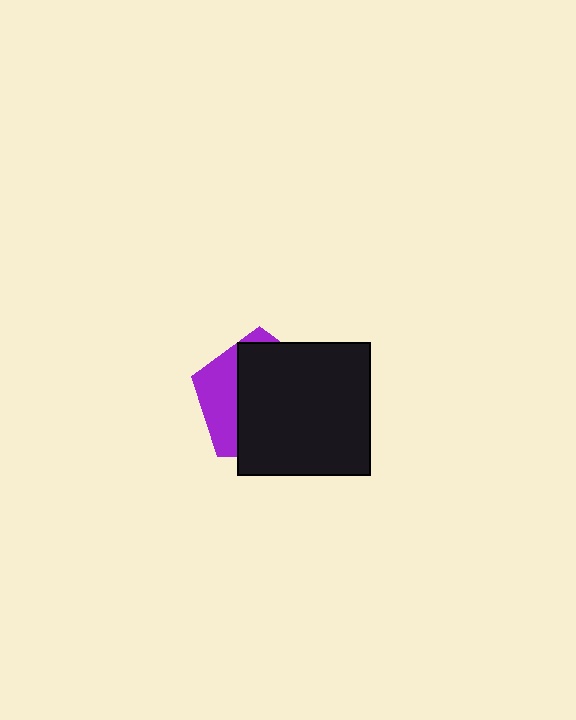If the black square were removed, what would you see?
You would see the complete purple pentagon.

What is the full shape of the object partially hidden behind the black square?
The partially hidden object is a purple pentagon.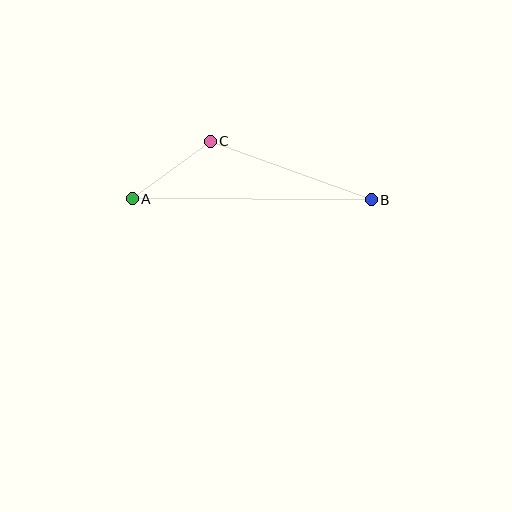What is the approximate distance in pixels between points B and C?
The distance between B and C is approximately 171 pixels.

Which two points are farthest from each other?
Points A and B are farthest from each other.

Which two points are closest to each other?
Points A and C are closest to each other.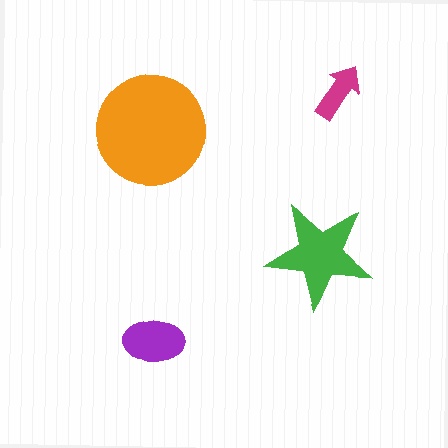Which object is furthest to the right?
The magenta arrow is rightmost.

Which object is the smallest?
The magenta arrow.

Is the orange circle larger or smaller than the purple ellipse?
Larger.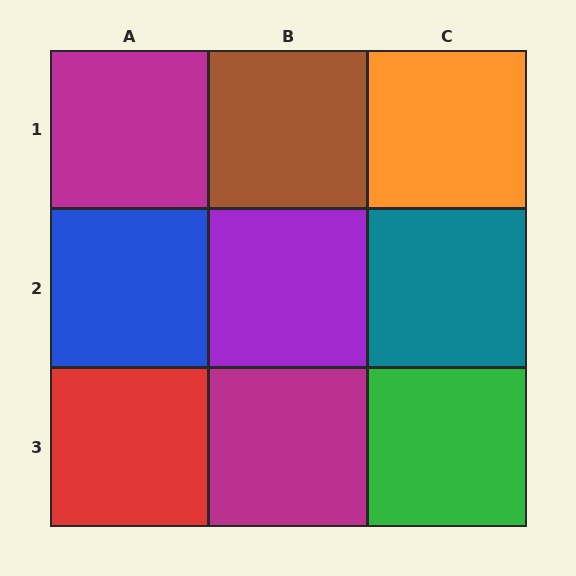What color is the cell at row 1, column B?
Brown.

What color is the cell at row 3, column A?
Red.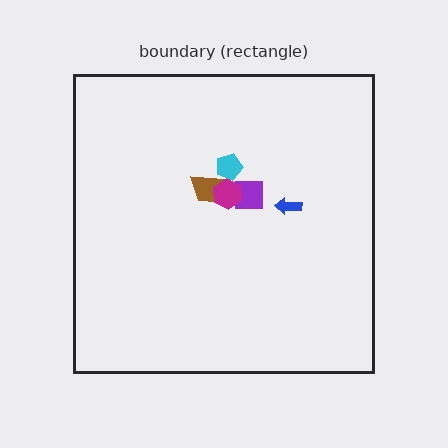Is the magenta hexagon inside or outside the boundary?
Inside.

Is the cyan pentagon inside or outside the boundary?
Inside.